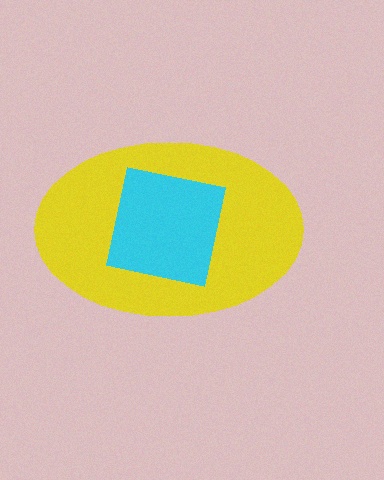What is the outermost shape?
The yellow ellipse.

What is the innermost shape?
The cyan square.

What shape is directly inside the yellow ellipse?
The cyan square.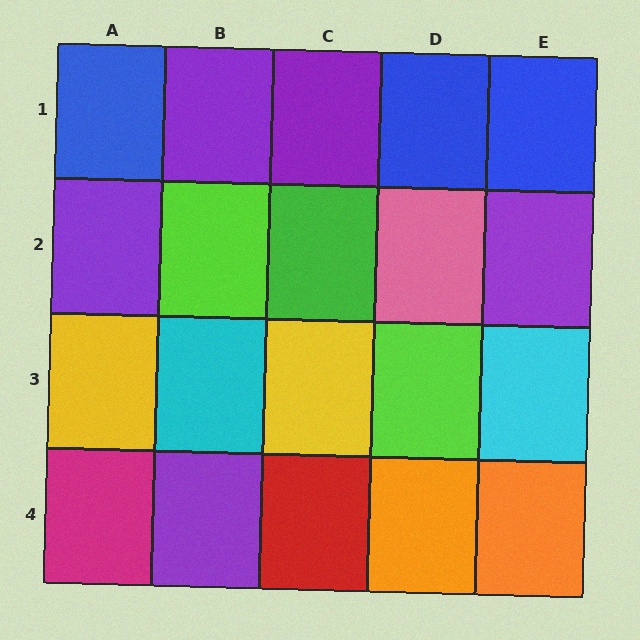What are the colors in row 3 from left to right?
Yellow, cyan, yellow, lime, cyan.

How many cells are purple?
5 cells are purple.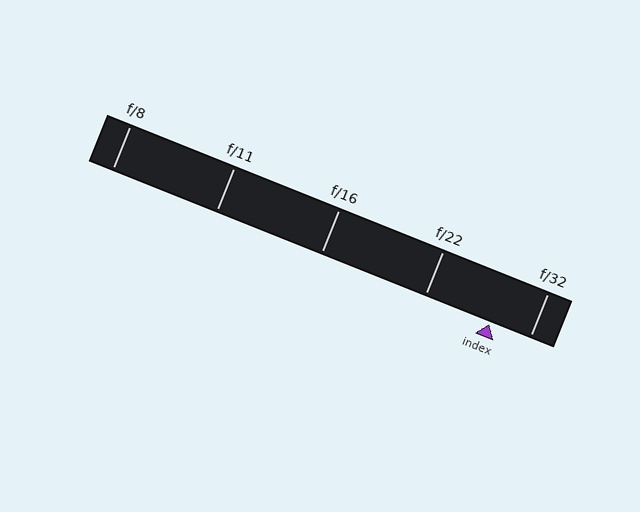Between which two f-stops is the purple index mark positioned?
The index mark is between f/22 and f/32.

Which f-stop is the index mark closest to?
The index mark is closest to f/32.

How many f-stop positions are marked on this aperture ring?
There are 5 f-stop positions marked.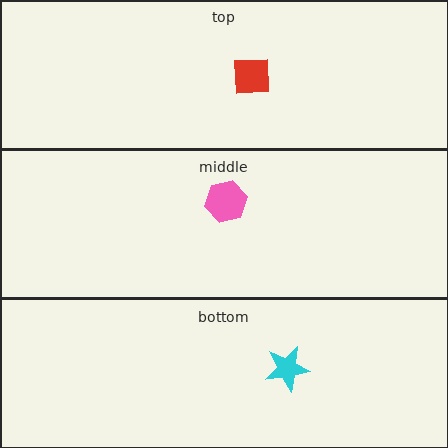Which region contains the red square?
The top region.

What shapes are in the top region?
The red square.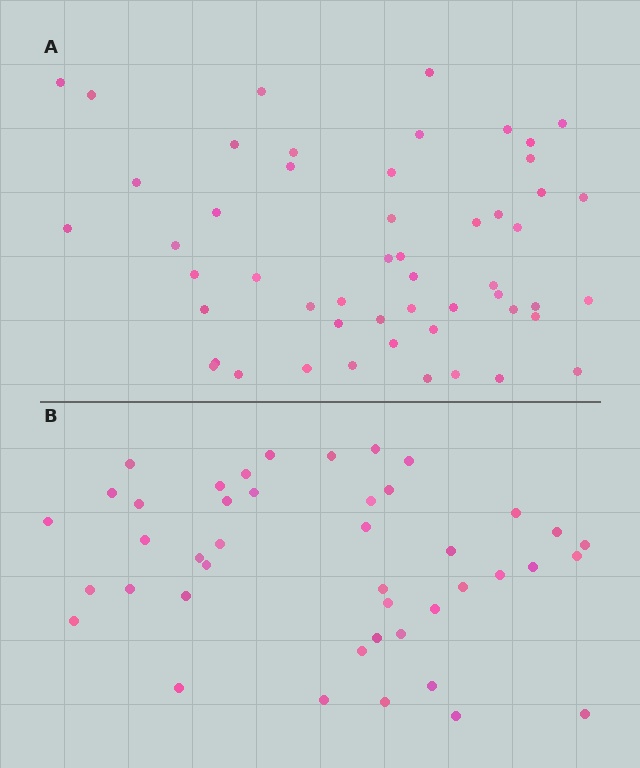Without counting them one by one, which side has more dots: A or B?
Region A (the top region) has more dots.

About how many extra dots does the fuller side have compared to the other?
Region A has roughly 8 or so more dots than region B.